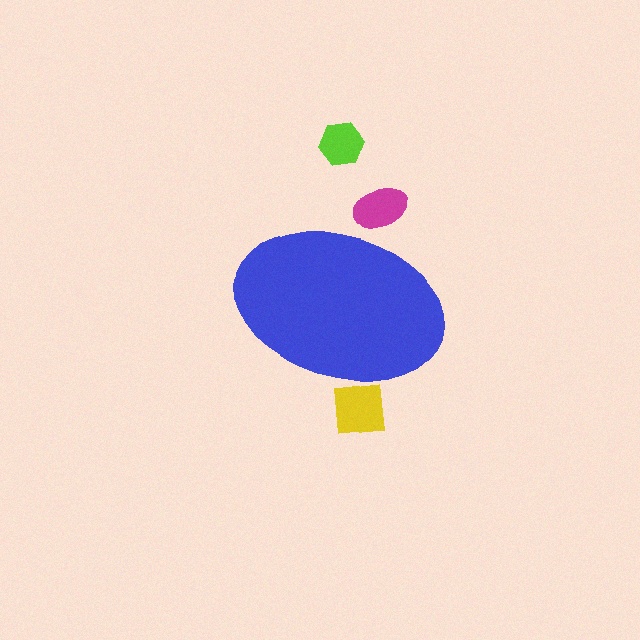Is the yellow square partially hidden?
Yes, the yellow square is partially hidden behind the blue ellipse.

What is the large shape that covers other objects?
A blue ellipse.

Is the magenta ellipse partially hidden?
Yes, the magenta ellipse is partially hidden behind the blue ellipse.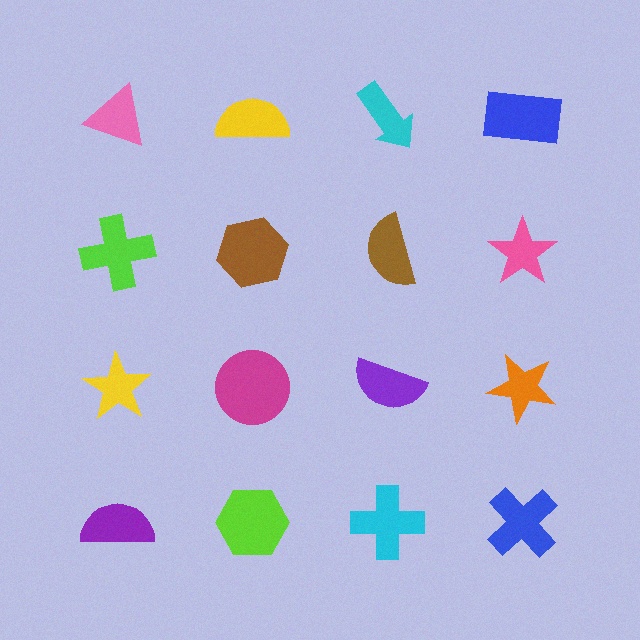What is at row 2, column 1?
A lime cross.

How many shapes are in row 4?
4 shapes.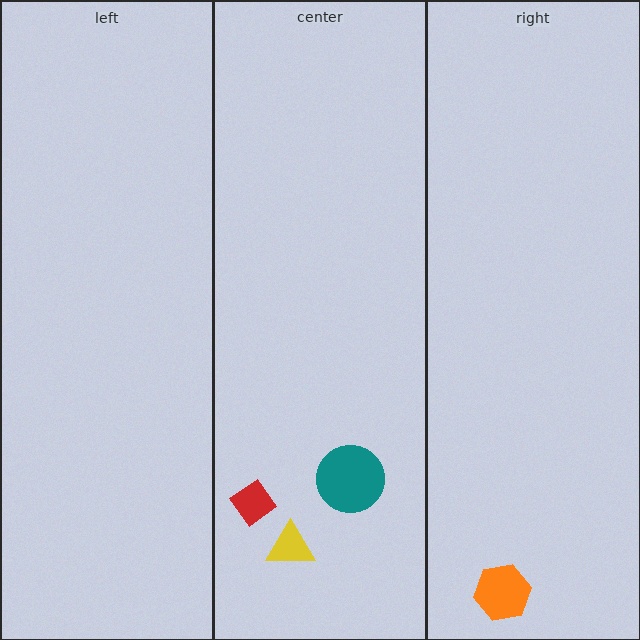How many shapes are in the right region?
1.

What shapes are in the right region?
The orange hexagon.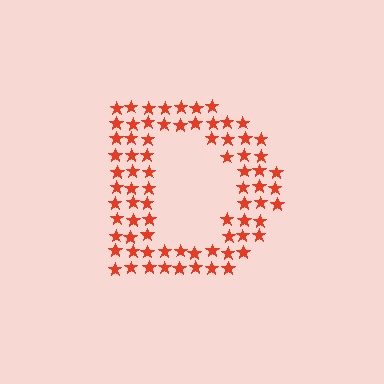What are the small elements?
The small elements are stars.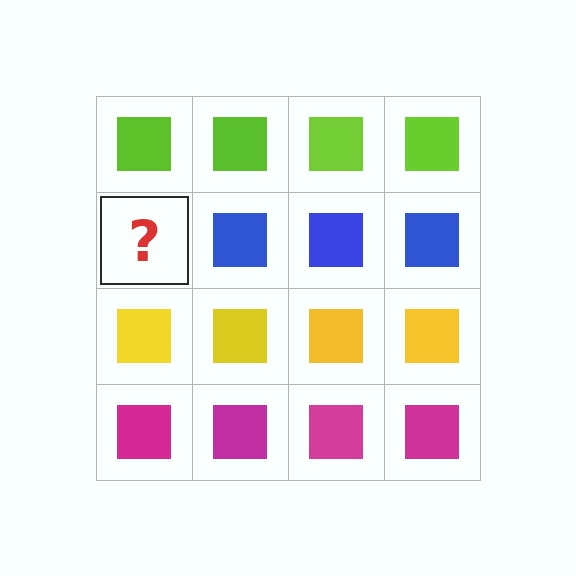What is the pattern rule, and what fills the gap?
The rule is that each row has a consistent color. The gap should be filled with a blue square.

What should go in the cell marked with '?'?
The missing cell should contain a blue square.